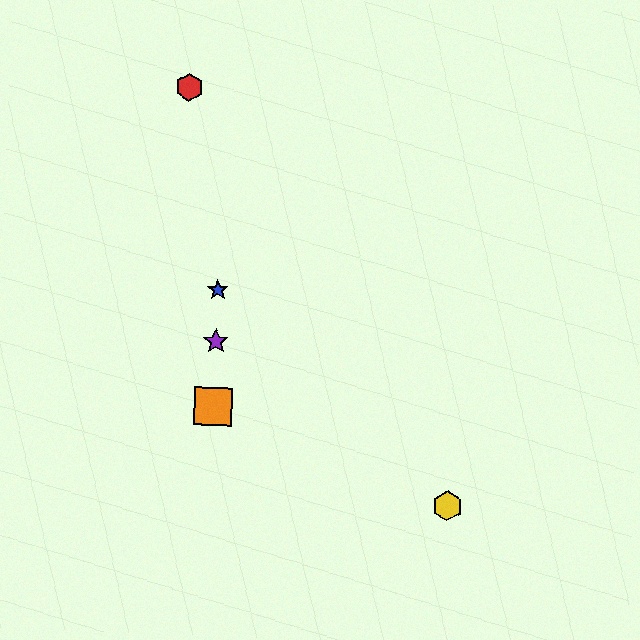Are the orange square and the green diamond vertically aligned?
Yes, both are at x≈213.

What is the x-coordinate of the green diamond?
The green diamond is at x≈213.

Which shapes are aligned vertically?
The blue star, the green diamond, the purple star, the orange square are aligned vertically.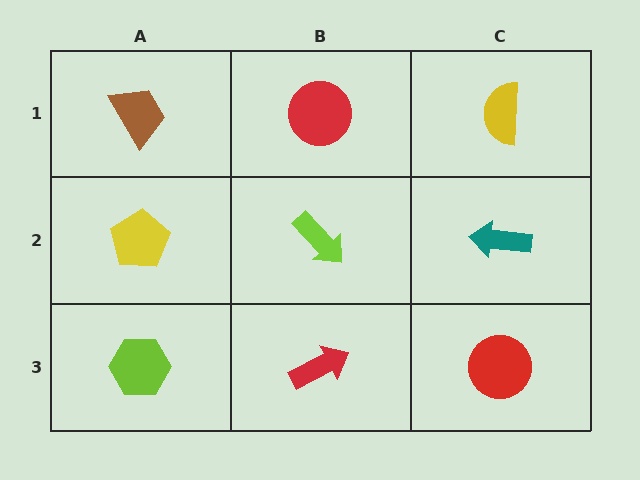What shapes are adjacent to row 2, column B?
A red circle (row 1, column B), a red arrow (row 3, column B), a yellow pentagon (row 2, column A), a teal arrow (row 2, column C).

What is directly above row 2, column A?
A brown trapezoid.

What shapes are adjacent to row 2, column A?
A brown trapezoid (row 1, column A), a lime hexagon (row 3, column A), a lime arrow (row 2, column B).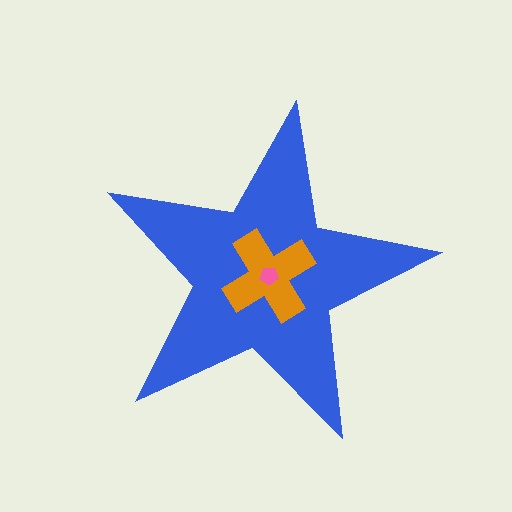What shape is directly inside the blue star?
The orange cross.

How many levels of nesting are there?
3.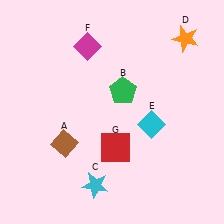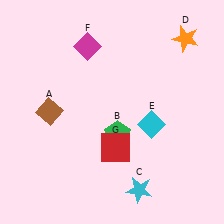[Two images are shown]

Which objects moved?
The objects that moved are: the brown diamond (A), the green pentagon (B), the cyan star (C).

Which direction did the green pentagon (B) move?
The green pentagon (B) moved down.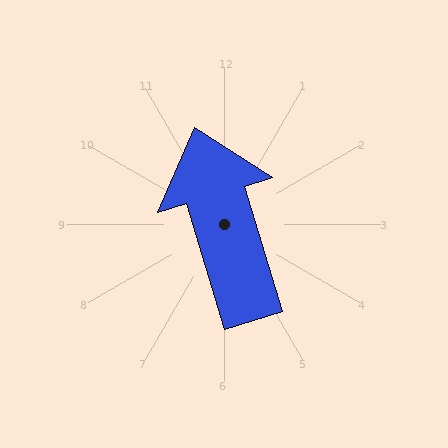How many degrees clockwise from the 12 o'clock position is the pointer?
Approximately 343 degrees.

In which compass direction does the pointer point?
North.